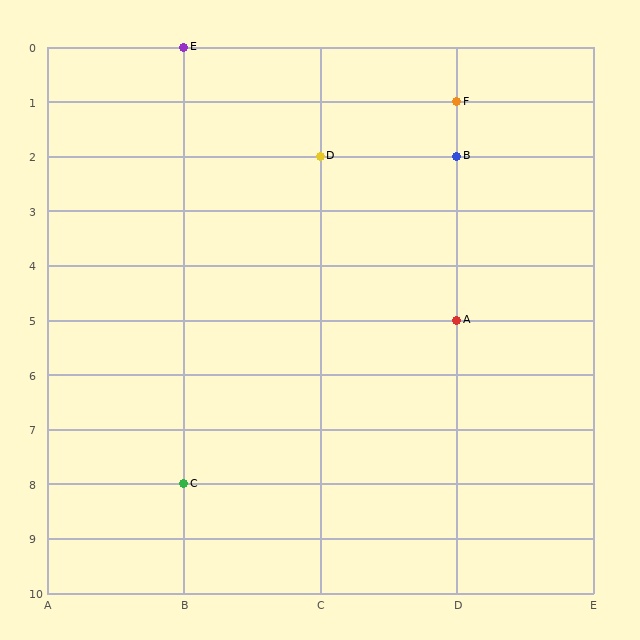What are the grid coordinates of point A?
Point A is at grid coordinates (D, 5).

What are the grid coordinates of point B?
Point B is at grid coordinates (D, 2).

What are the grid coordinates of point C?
Point C is at grid coordinates (B, 8).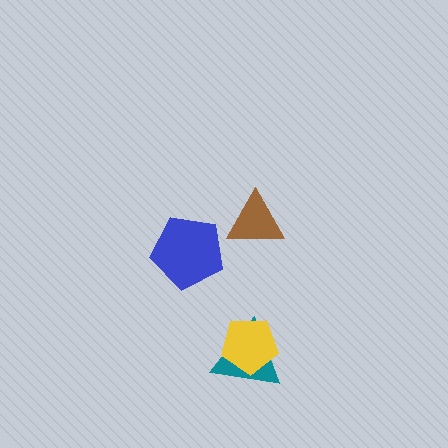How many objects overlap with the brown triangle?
0 objects overlap with the brown triangle.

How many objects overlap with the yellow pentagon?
1 object overlaps with the yellow pentagon.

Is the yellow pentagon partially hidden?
No, no other shape covers it.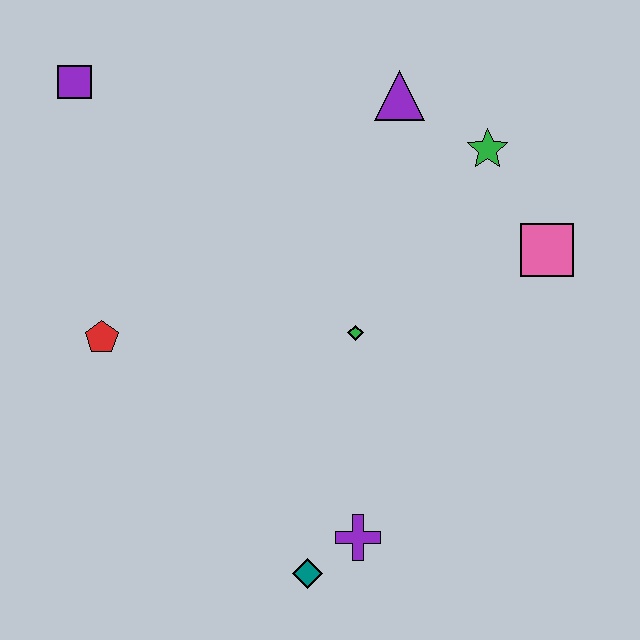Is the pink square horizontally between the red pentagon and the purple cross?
No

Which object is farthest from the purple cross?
The purple square is farthest from the purple cross.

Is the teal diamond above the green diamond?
No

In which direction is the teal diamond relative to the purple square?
The teal diamond is below the purple square.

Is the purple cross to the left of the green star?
Yes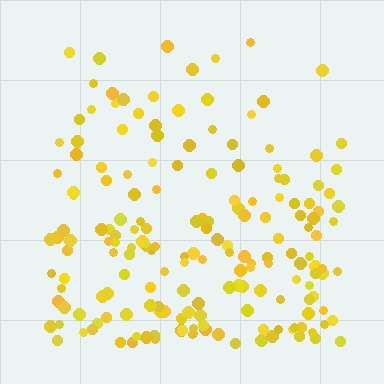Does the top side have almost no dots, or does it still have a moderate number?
Still a moderate number, just noticeably fewer than the bottom.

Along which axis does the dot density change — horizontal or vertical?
Vertical.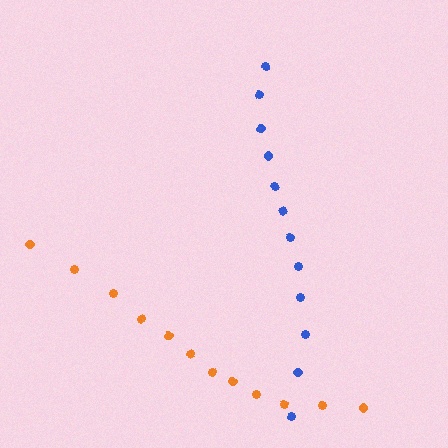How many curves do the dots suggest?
There are 2 distinct paths.